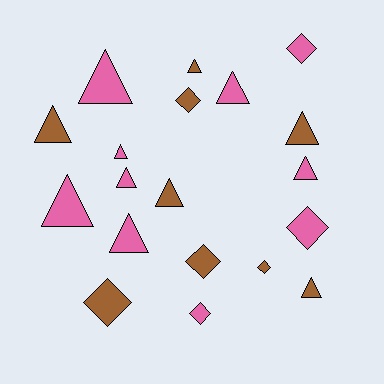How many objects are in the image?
There are 19 objects.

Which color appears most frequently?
Pink, with 10 objects.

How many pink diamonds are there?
There are 3 pink diamonds.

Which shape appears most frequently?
Triangle, with 12 objects.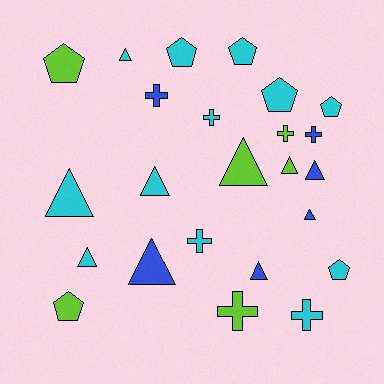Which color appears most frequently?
Cyan, with 12 objects.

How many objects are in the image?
There are 24 objects.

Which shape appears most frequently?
Triangle, with 10 objects.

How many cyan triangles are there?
There are 4 cyan triangles.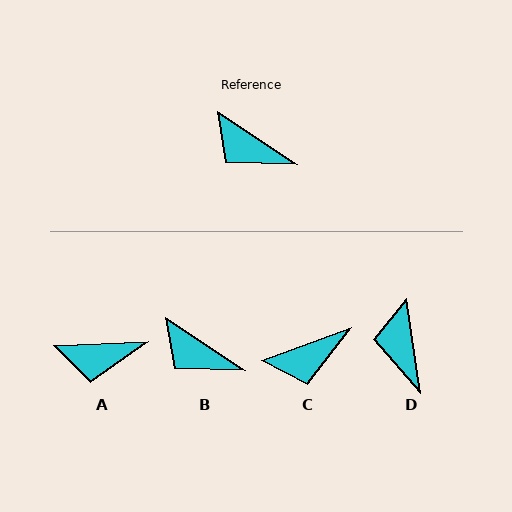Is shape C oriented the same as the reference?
No, it is off by about 54 degrees.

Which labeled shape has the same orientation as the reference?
B.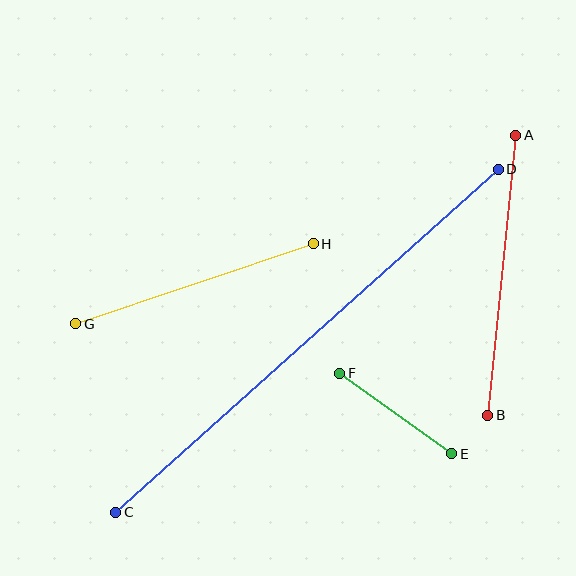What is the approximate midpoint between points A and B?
The midpoint is at approximately (502, 275) pixels.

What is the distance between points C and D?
The distance is approximately 514 pixels.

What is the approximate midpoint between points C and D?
The midpoint is at approximately (307, 341) pixels.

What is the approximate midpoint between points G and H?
The midpoint is at approximately (194, 284) pixels.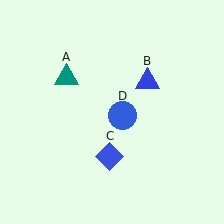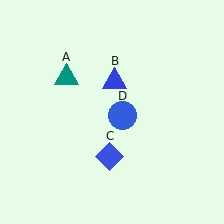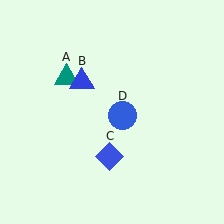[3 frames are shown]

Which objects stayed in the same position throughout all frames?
Teal triangle (object A) and blue diamond (object C) and blue circle (object D) remained stationary.